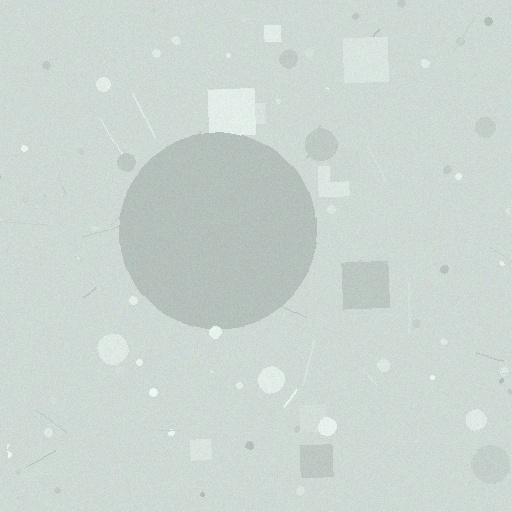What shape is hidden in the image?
A circle is hidden in the image.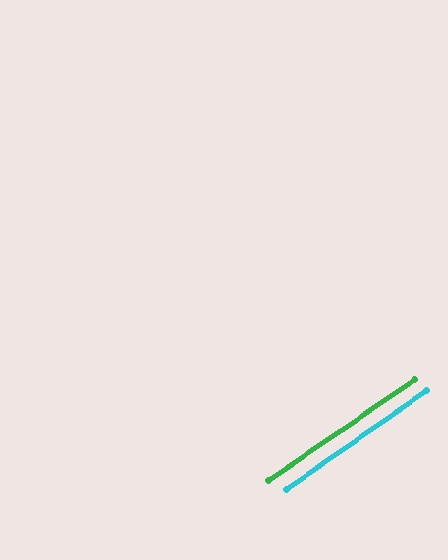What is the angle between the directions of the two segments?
Approximately 1 degree.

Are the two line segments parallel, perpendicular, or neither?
Parallel — their directions differ by only 0.6°.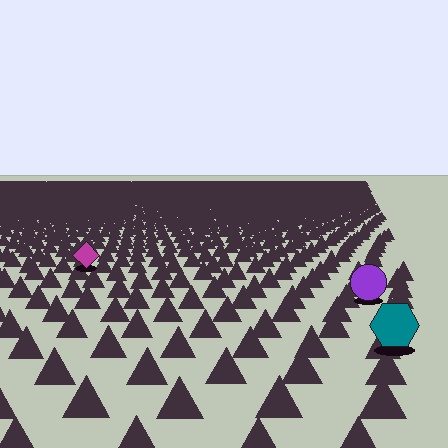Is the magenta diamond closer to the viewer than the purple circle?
No. The purple circle is closer — you can tell from the texture gradient: the ground texture is coarser near it.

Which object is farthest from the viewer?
The magenta diamond is farthest from the viewer. It appears smaller and the ground texture around it is denser.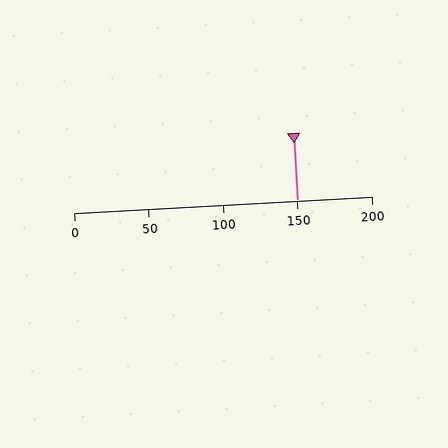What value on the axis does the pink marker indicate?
The marker indicates approximately 150.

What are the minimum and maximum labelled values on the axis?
The axis runs from 0 to 200.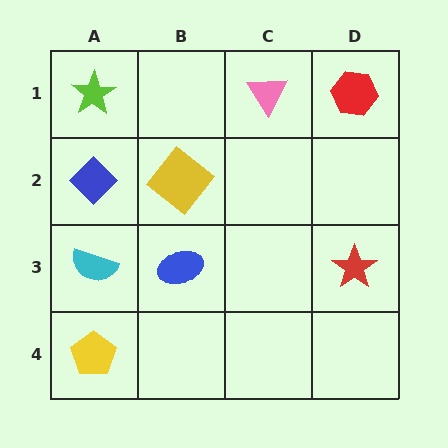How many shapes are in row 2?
2 shapes.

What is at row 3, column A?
A cyan semicircle.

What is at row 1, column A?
A lime star.